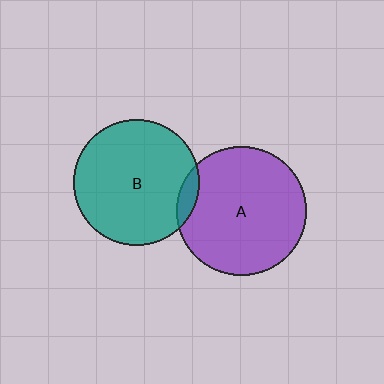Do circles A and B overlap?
Yes.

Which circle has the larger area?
Circle A (purple).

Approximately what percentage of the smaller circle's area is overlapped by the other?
Approximately 5%.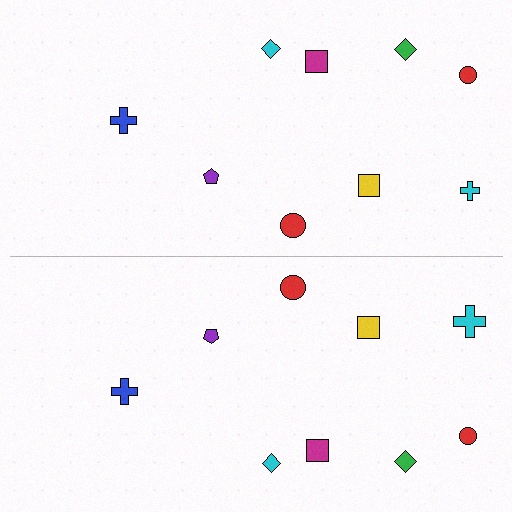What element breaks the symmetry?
The cyan cross on the bottom side has a different size than its mirror counterpart.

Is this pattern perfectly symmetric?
No, the pattern is not perfectly symmetric. The cyan cross on the bottom side has a different size than its mirror counterpart.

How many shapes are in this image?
There are 18 shapes in this image.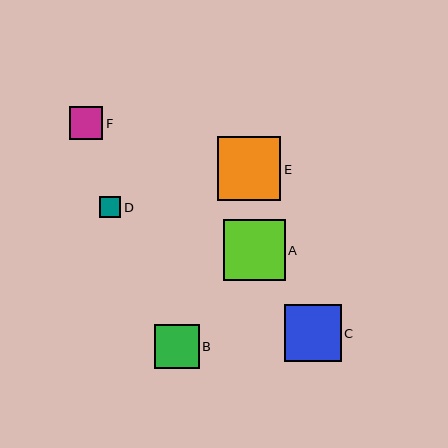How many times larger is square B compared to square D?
Square B is approximately 2.1 times the size of square D.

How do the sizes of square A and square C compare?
Square A and square C are approximately the same size.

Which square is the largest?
Square E is the largest with a size of approximately 64 pixels.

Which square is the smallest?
Square D is the smallest with a size of approximately 21 pixels.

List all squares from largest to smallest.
From largest to smallest: E, A, C, B, F, D.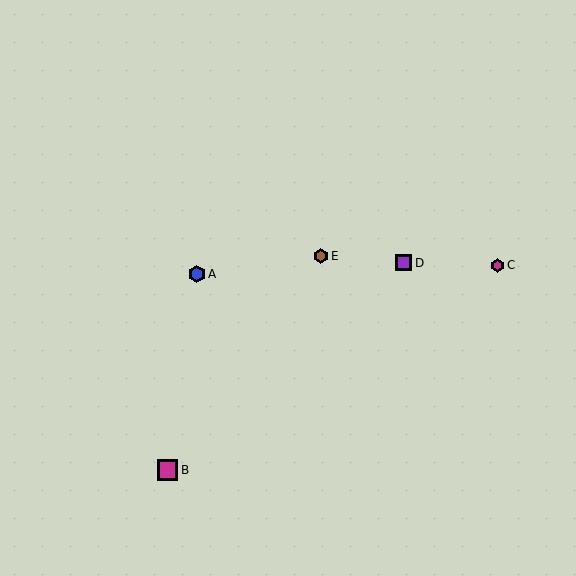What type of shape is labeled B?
Shape B is a magenta square.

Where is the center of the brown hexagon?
The center of the brown hexagon is at (321, 256).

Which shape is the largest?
The magenta square (labeled B) is the largest.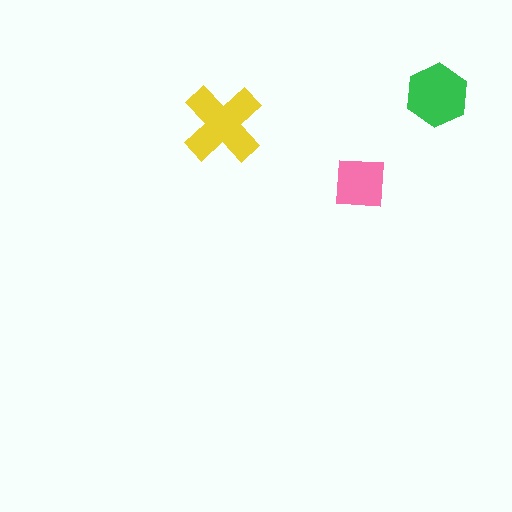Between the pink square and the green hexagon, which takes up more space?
The green hexagon.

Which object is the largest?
The yellow cross.